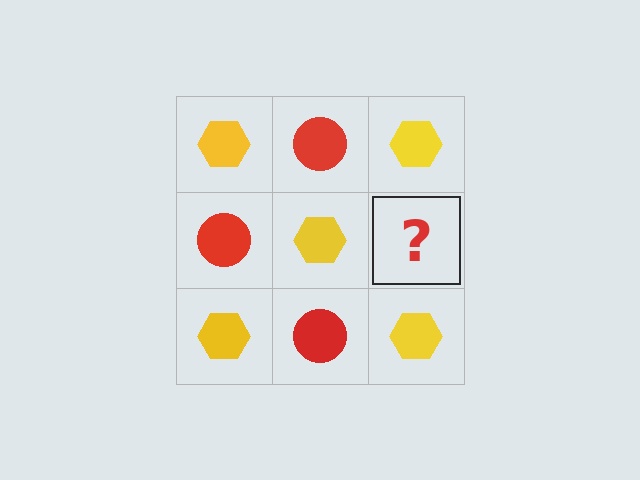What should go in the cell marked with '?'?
The missing cell should contain a red circle.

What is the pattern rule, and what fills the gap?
The rule is that it alternates yellow hexagon and red circle in a checkerboard pattern. The gap should be filled with a red circle.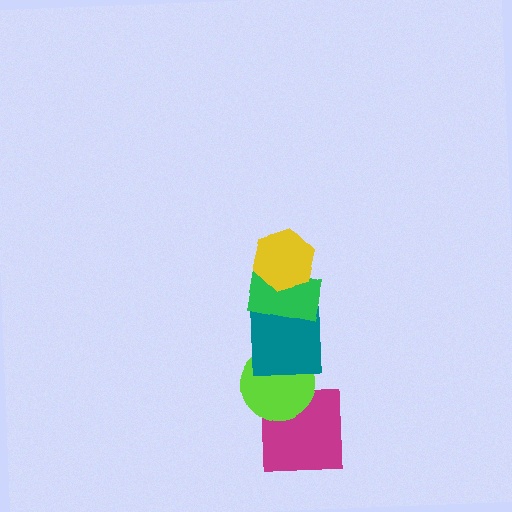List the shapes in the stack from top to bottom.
From top to bottom: the yellow hexagon, the green rectangle, the teal square, the lime circle, the magenta square.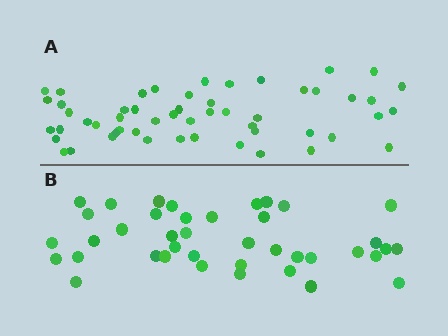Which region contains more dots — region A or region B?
Region A (the top region) has more dots.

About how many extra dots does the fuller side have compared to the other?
Region A has approximately 15 more dots than region B.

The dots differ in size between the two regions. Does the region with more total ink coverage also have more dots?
No. Region B has more total ink coverage because its dots are larger, but region A actually contains more individual dots. Total area can be misleading — the number of items is what matters here.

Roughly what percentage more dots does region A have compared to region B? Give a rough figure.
About 30% more.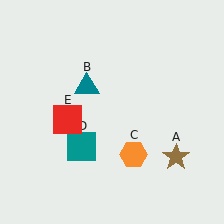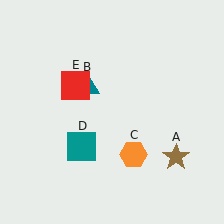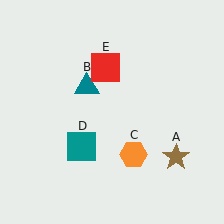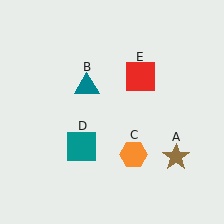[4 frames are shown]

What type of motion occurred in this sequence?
The red square (object E) rotated clockwise around the center of the scene.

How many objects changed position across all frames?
1 object changed position: red square (object E).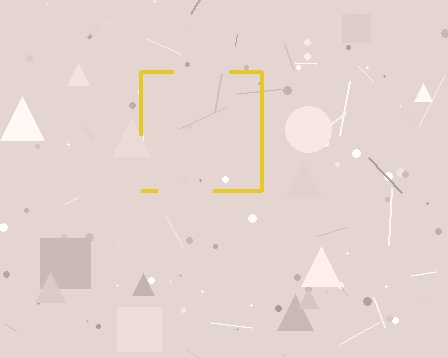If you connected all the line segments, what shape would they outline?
They would outline a square.